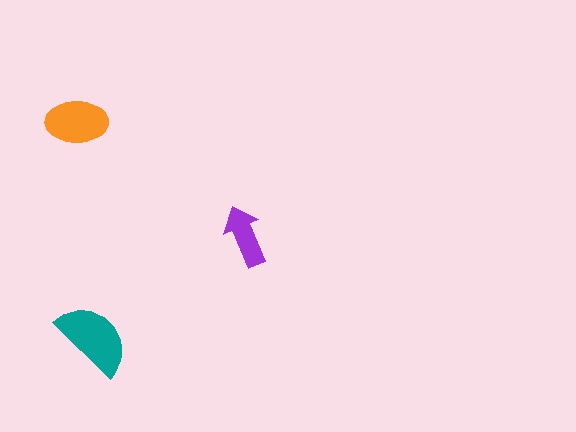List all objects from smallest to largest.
The purple arrow, the orange ellipse, the teal semicircle.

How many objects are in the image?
There are 3 objects in the image.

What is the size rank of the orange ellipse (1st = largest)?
2nd.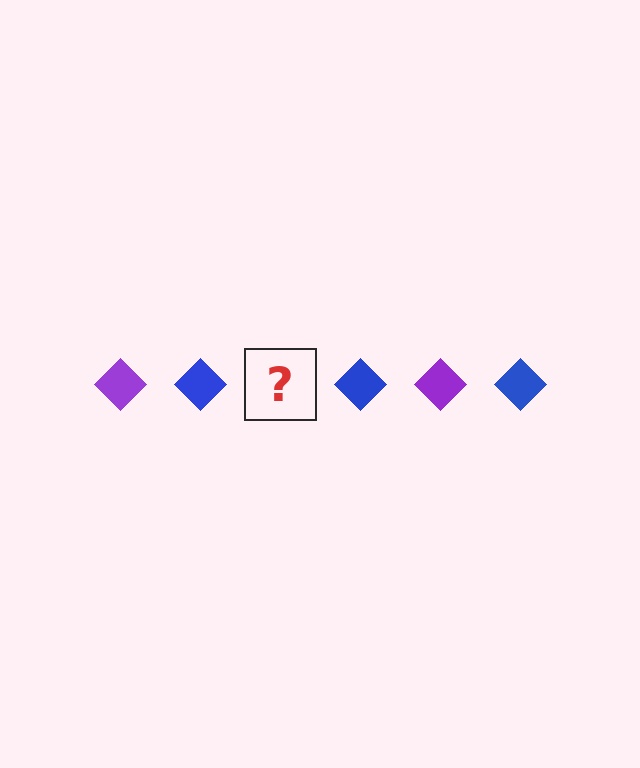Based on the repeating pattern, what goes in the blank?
The blank should be a purple diamond.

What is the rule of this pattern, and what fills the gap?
The rule is that the pattern cycles through purple, blue diamonds. The gap should be filled with a purple diamond.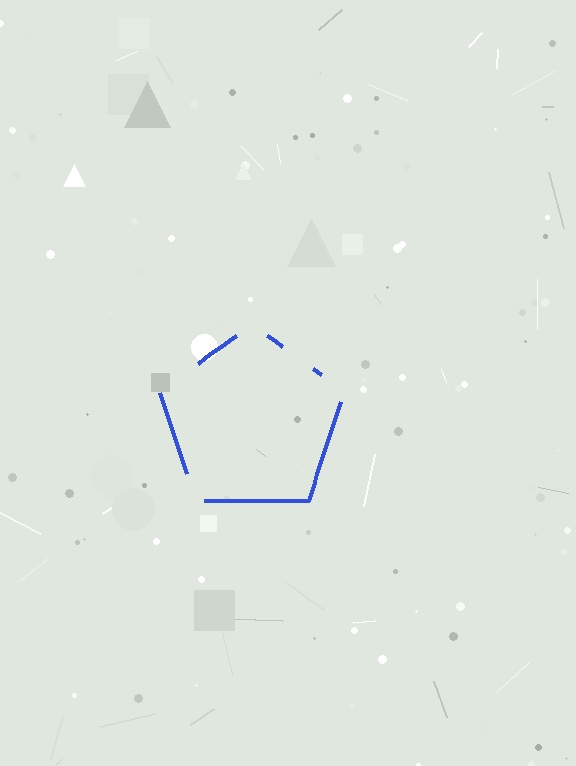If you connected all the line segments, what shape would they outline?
They would outline a pentagon.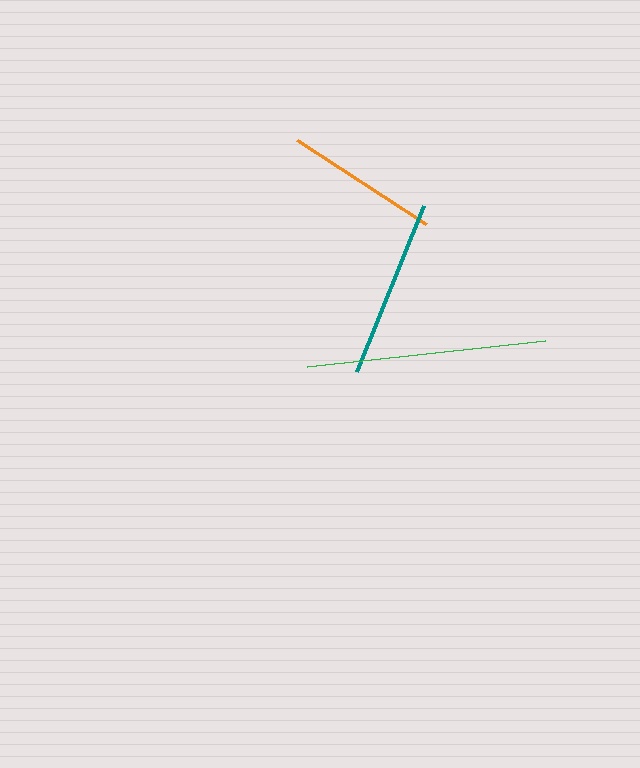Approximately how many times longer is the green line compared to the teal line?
The green line is approximately 1.3 times the length of the teal line.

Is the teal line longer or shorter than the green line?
The green line is longer than the teal line.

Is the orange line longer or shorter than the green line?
The green line is longer than the orange line.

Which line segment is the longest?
The green line is the longest at approximately 239 pixels.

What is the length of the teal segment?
The teal segment is approximately 179 pixels long.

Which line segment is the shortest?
The orange line is the shortest at approximately 154 pixels.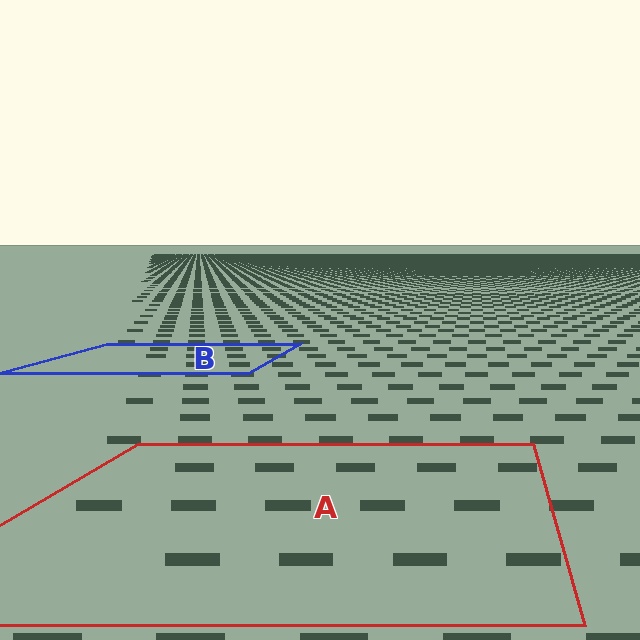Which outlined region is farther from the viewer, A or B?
Region B is farther from the viewer — the texture elements inside it appear smaller and more densely packed.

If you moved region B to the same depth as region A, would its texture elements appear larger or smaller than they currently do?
They would appear larger. At a closer depth, the same texture elements are projected at a bigger on-screen size.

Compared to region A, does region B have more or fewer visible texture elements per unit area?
Region B has more texture elements per unit area — they are packed more densely because it is farther away.